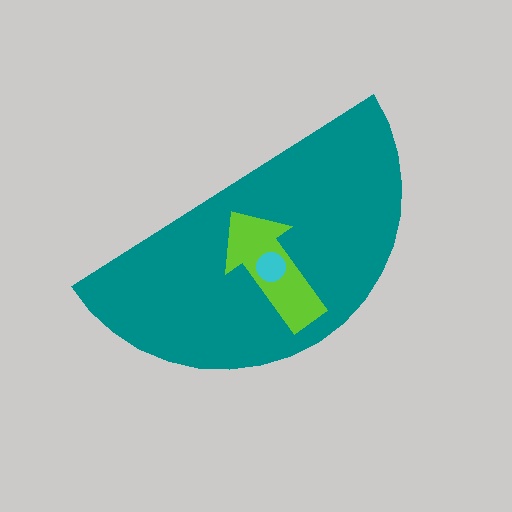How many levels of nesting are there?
3.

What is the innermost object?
The cyan circle.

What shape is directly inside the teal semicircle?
The lime arrow.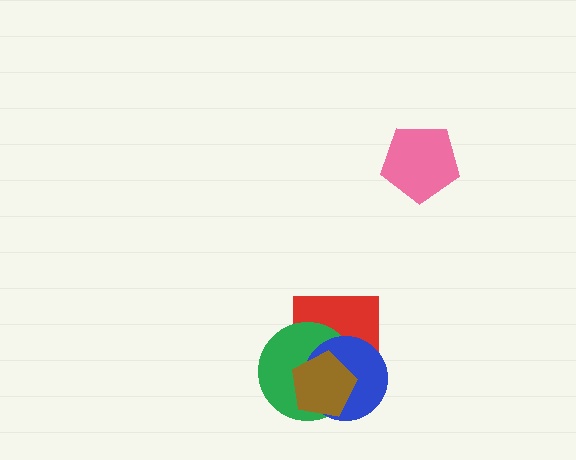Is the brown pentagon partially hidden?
No, no other shape covers it.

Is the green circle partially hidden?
Yes, it is partially covered by another shape.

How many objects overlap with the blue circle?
3 objects overlap with the blue circle.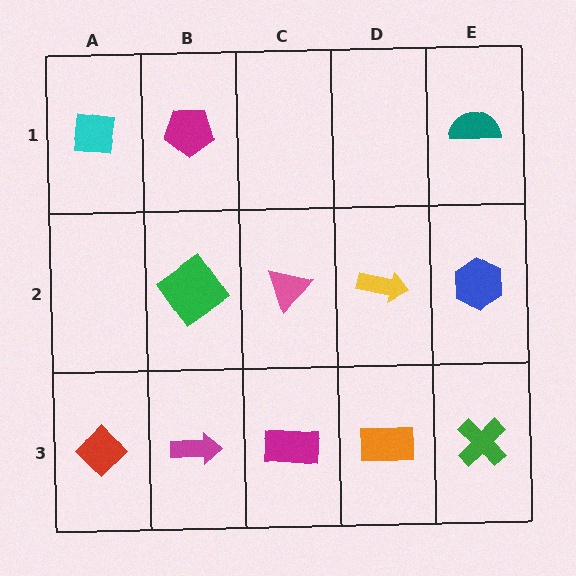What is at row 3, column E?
A green cross.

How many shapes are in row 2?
4 shapes.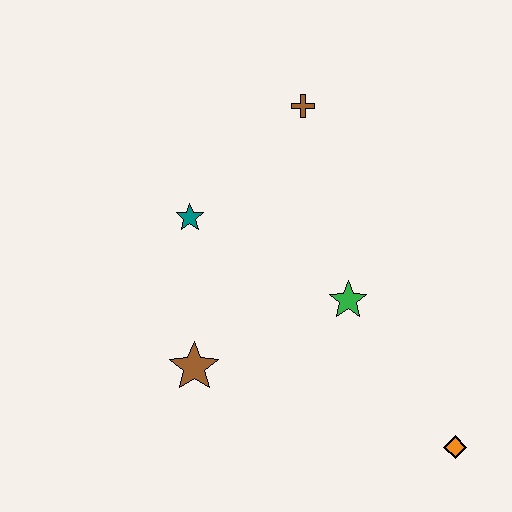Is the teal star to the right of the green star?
No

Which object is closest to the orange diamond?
The green star is closest to the orange diamond.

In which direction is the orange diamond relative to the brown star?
The orange diamond is to the right of the brown star.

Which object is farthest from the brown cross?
The orange diamond is farthest from the brown cross.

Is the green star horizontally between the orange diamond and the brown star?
Yes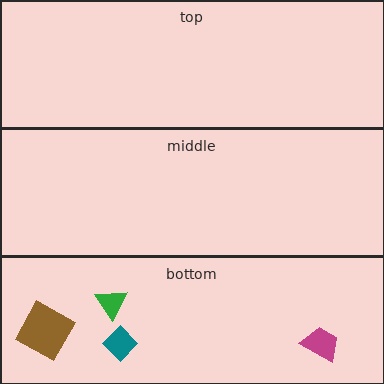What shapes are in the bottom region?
The green triangle, the brown square, the teal diamond, the magenta trapezoid.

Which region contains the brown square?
The bottom region.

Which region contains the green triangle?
The bottom region.